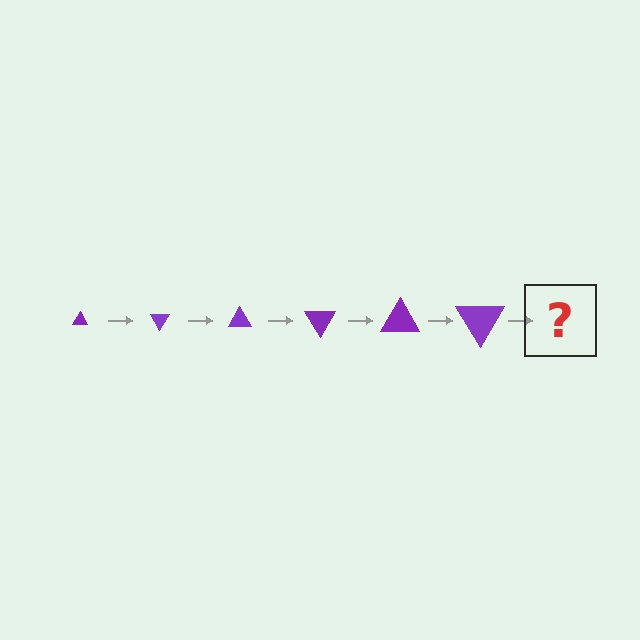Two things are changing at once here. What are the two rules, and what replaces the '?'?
The two rules are that the triangle grows larger each step and it rotates 60 degrees each step. The '?' should be a triangle, larger than the previous one and rotated 360 degrees from the start.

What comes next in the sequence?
The next element should be a triangle, larger than the previous one and rotated 360 degrees from the start.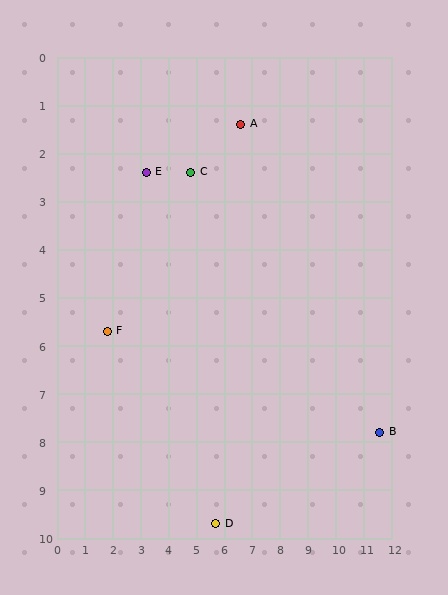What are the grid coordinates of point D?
Point D is at approximately (5.7, 9.7).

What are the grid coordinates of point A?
Point A is at approximately (6.6, 1.4).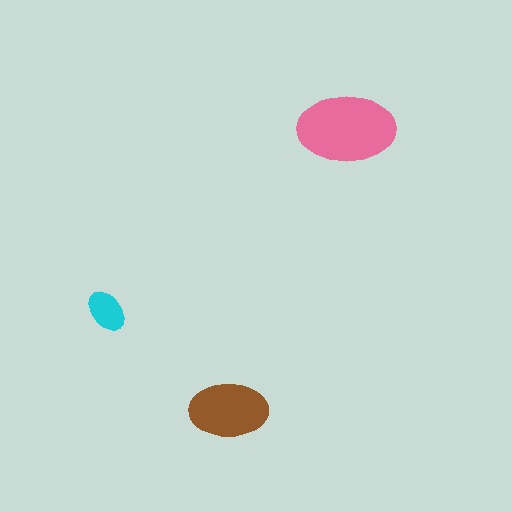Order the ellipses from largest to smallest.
the pink one, the brown one, the cyan one.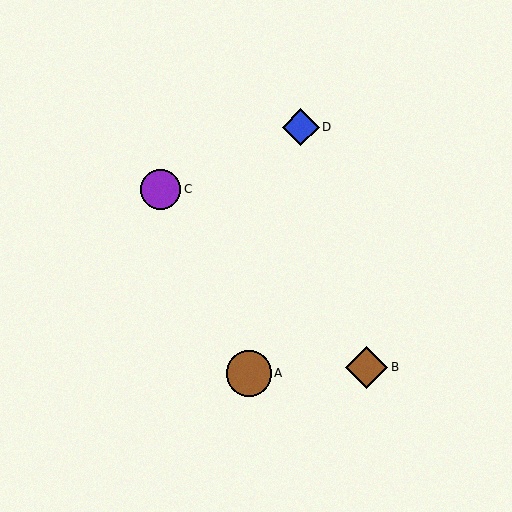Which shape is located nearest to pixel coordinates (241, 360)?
The brown circle (labeled A) at (249, 373) is nearest to that location.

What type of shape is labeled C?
Shape C is a purple circle.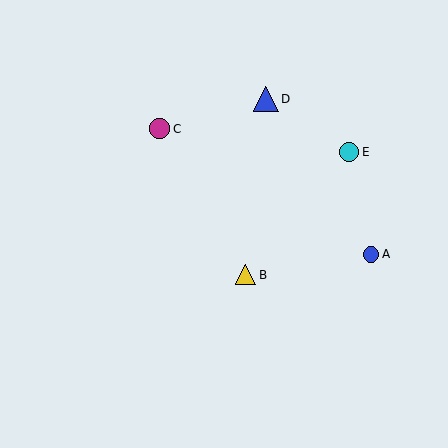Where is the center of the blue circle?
The center of the blue circle is at (371, 254).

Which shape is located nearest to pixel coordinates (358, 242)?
The blue circle (labeled A) at (371, 254) is nearest to that location.